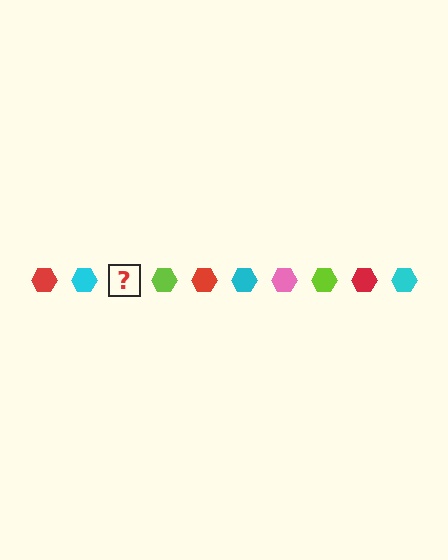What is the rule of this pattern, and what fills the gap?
The rule is that the pattern cycles through red, cyan, pink, lime hexagons. The gap should be filled with a pink hexagon.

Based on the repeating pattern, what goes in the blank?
The blank should be a pink hexagon.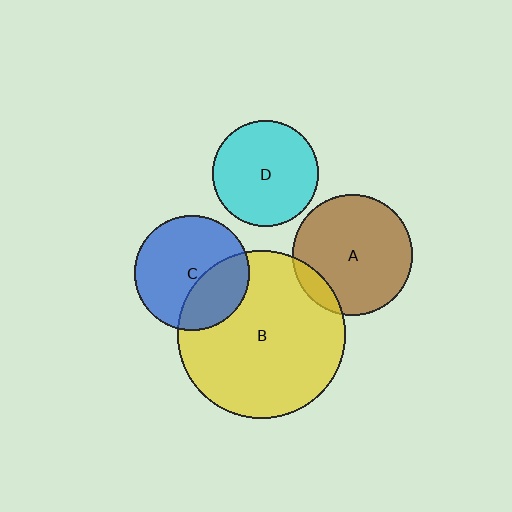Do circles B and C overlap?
Yes.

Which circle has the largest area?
Circle B (yellow).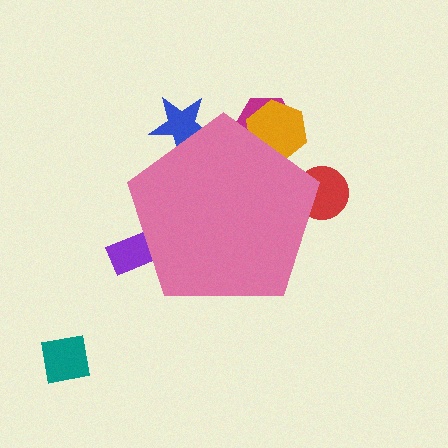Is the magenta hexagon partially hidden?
Yes, the magenta hexagon is partially hidden behind the pink pentagon.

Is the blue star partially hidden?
Yes, the blue star is partially hidden behind the pink pentagon.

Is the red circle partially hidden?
Yes, the red circle is partially hidden behind the pink pentagon.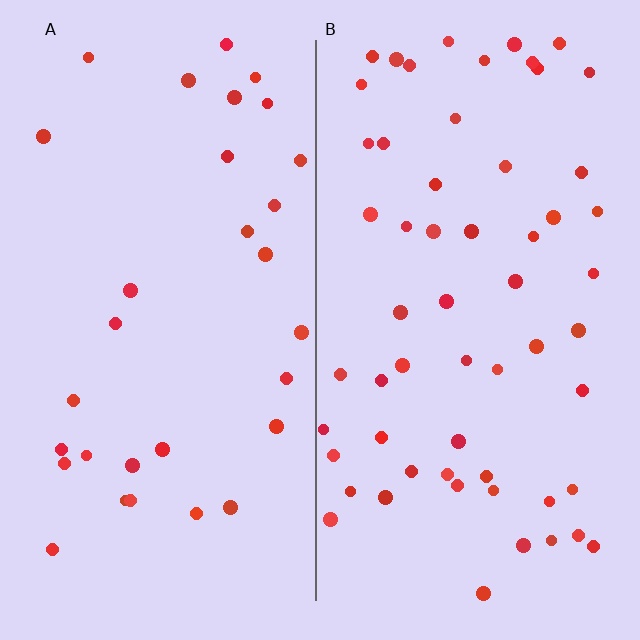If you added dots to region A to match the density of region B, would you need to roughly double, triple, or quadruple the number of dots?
Approximately double.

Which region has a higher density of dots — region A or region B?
B (the right).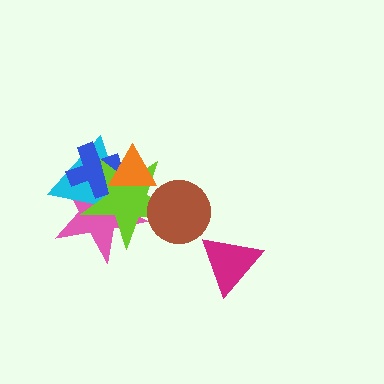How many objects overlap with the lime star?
5 objects overlap with the lime star.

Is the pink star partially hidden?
Yes, it is partially covered by another shape.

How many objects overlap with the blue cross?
4 objects overlap with the blue cross.